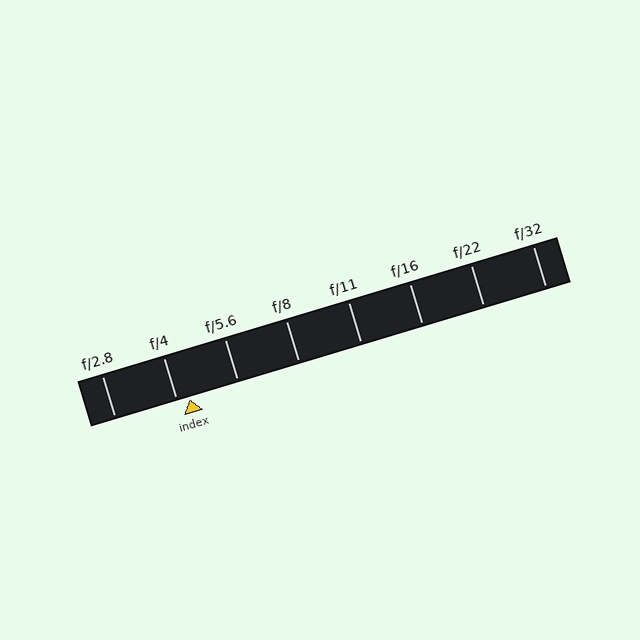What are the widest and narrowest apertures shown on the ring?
The widest aperture shown is f/2.8 and the narrowest is f/32.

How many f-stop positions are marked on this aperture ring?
There are 8 f-stop positions marked.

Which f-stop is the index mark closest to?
The index mark is closest to f/4.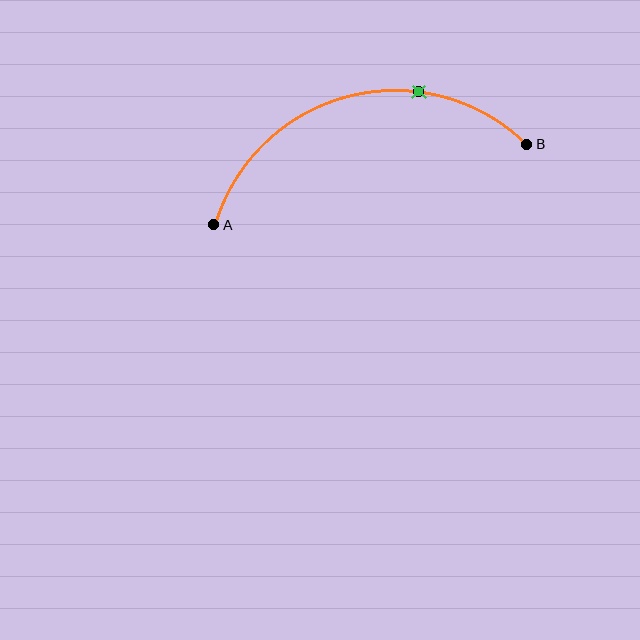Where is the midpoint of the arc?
The arc midpoint is the point on the curve farthest from the straight line joining A and B. It sits above that line.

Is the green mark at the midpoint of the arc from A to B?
No. The green mark lies on the arc but is closer to endpoint B. The arc midpoint would be at the point on the curve equidistant along the arc from both A and B.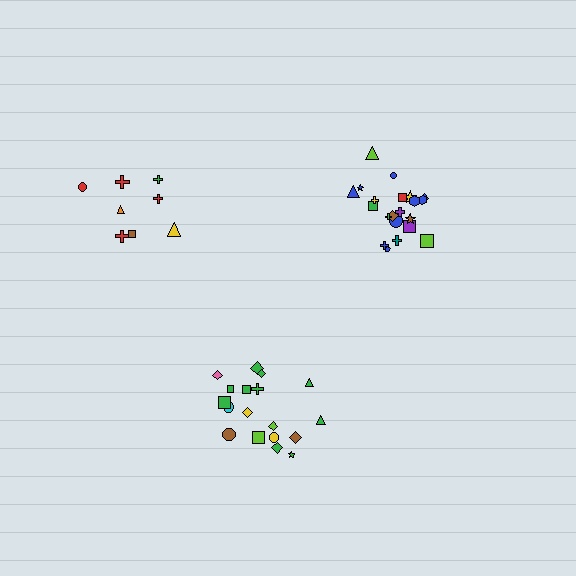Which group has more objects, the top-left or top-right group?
The top-right group.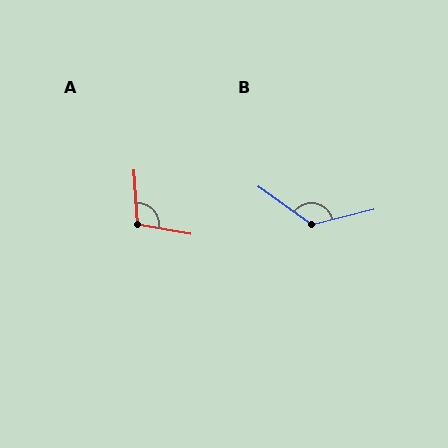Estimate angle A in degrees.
Approximately 104 degrees.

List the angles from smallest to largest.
A (104°), B (130°).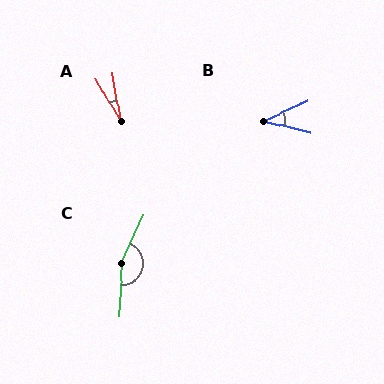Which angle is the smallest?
A, at approximately 21 degrees.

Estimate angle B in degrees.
Approximately 38 degrees.